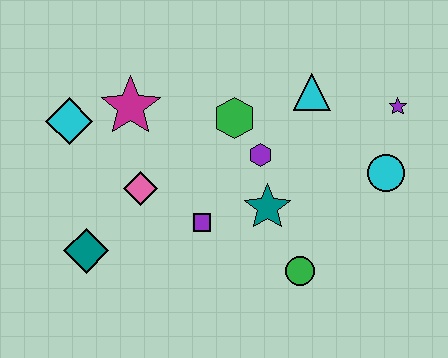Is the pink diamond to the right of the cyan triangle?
No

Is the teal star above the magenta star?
No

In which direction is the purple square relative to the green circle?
The purple square is to the left of the green circle.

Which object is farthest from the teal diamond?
The purple star is farthest from the teal diamond.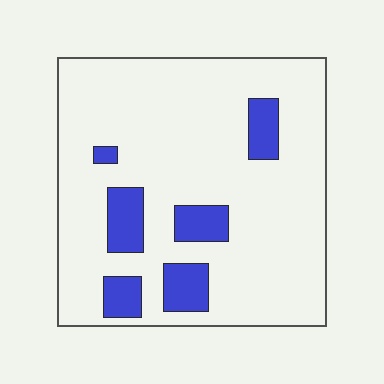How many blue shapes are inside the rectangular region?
6.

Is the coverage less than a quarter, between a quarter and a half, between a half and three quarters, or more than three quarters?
Less than a quarter.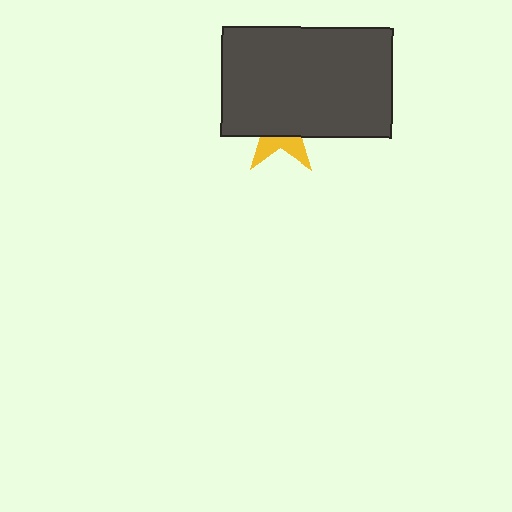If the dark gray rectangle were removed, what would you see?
You would see the complete yellow star.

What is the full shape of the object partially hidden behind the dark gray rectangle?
The partially hidden object is a yellow star.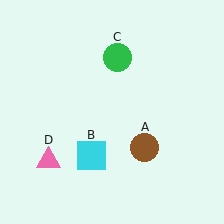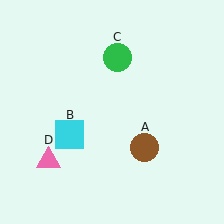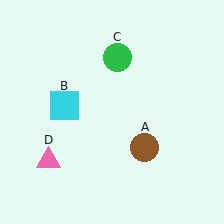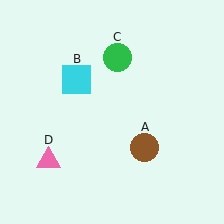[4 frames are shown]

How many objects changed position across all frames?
1 object changed position: cyan square (object B).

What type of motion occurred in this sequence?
The cyan square (object B) rotated clockwise around the center of the scene.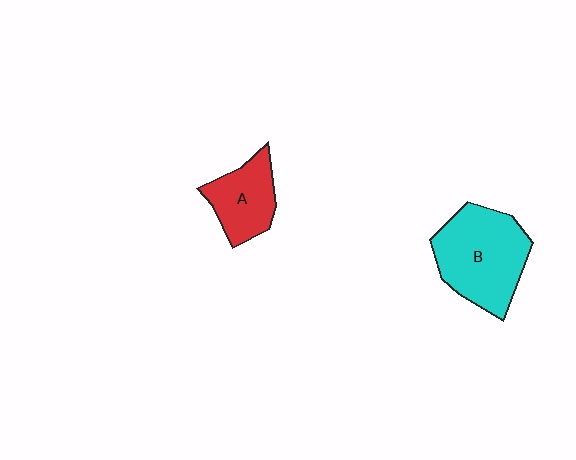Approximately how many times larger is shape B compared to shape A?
Approximately 1.7 times.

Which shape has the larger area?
Shape B (cyan).